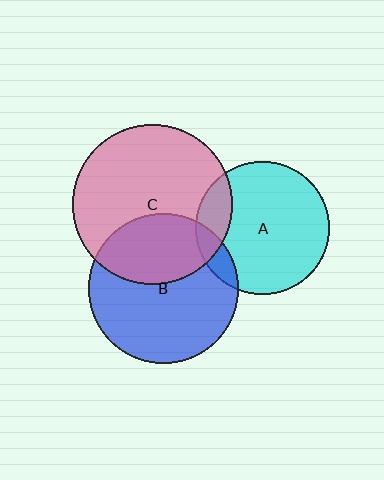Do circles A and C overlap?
Yes.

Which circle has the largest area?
Circle C (pink).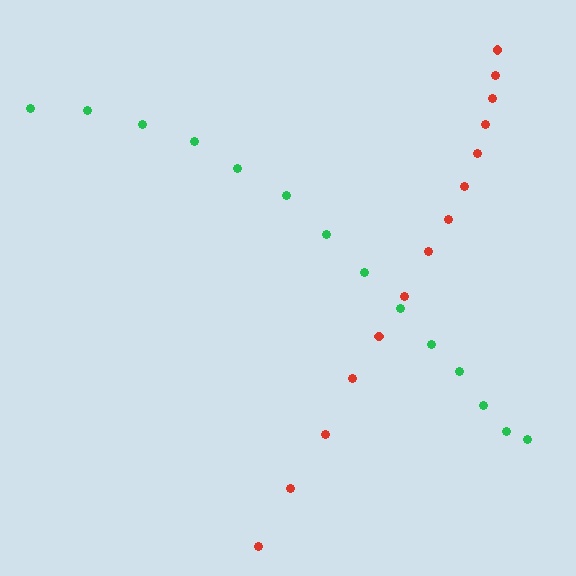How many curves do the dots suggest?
There are 2 distinct paths.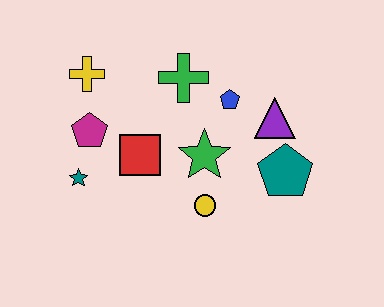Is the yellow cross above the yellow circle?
Yes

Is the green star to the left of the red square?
No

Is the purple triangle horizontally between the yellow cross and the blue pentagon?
No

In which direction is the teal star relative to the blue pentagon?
The teal star is to the left of the blue pentagon.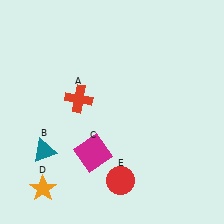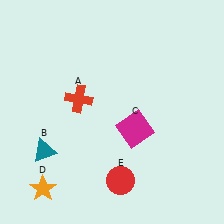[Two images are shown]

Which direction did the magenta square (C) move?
The magenta square (C) moved right.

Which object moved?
The magenta square (C) moved right.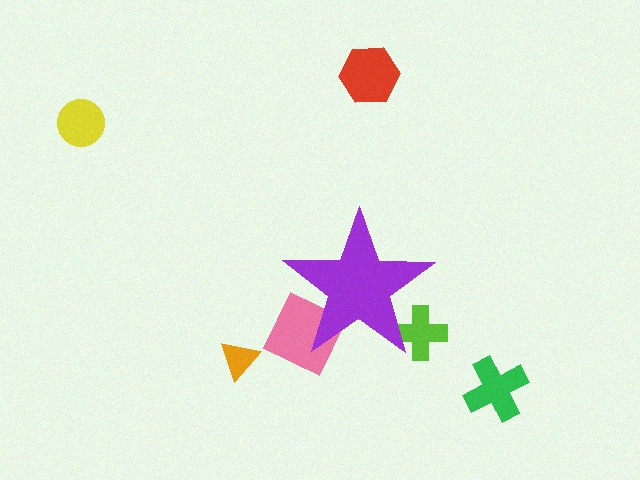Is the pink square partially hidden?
Yes, the pink square is partially hidden behind the purple star.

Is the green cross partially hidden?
No, the green cross is fully visible.